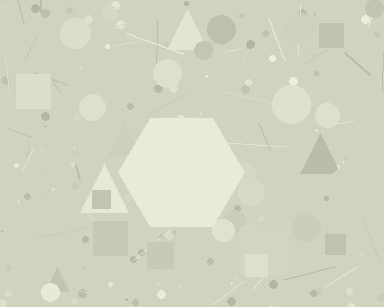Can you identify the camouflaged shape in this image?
The camouflaged shape is a hexagon.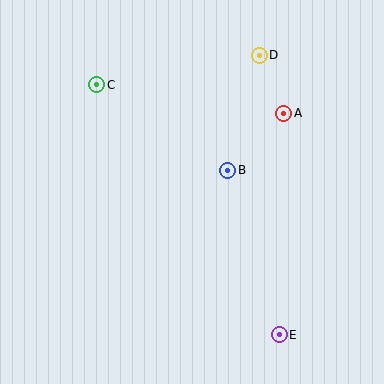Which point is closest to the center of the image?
Point B at (228, 170) is closest to the center.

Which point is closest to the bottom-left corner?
Point E is closest to the bottom-left corner.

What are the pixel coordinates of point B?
Point B is at (228, 170).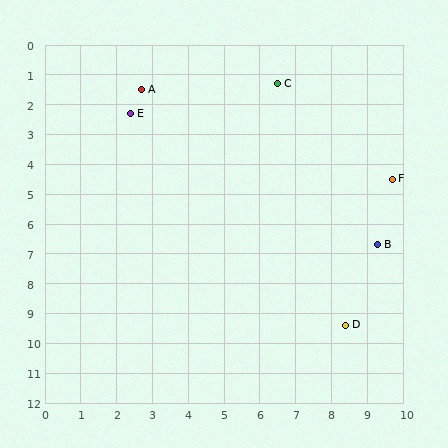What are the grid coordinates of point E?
Point E is at approximately (2.4, 2.3).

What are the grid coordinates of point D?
Point D is at approximately (8.4, 9.4).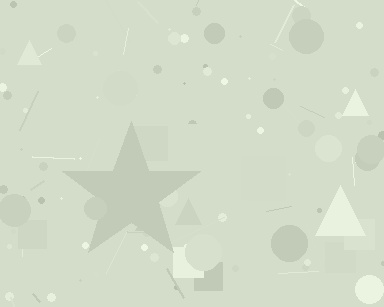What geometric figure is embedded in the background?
A star is embedded in the background.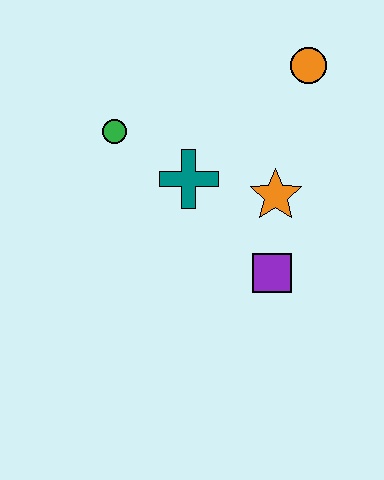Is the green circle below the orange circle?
Yes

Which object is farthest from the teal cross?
The orange circle is farthest from the teal cross.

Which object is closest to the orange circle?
The orange star is closest to the orange circle.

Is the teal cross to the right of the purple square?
No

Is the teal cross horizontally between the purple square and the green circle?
Yes